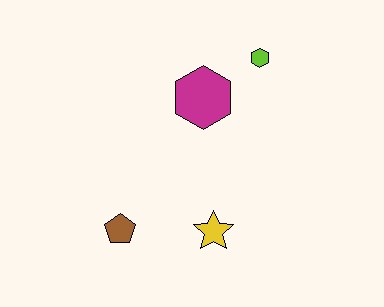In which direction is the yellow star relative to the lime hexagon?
The yellow star is below the lime hexagon.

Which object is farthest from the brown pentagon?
The lime hexagon is farthest from the brown pentagon.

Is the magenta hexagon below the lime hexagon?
Yes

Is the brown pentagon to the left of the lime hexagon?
Yes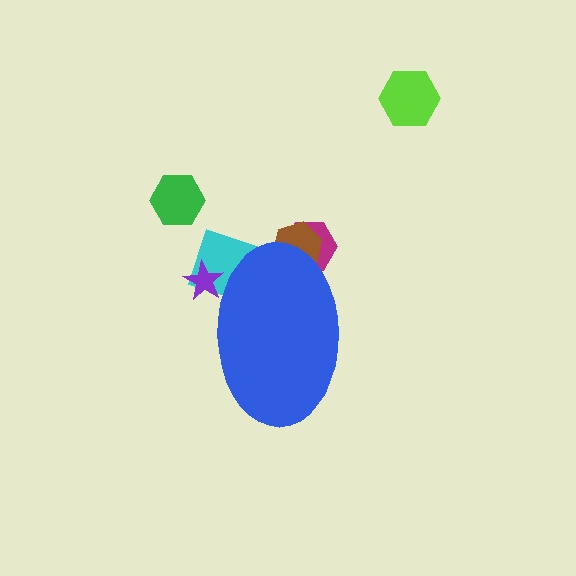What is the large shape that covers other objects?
A blue ellipse.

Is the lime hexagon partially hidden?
No, the lime hexagon is fully visible.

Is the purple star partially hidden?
Yes, the purple star is partially hidden behind the blue ellipse.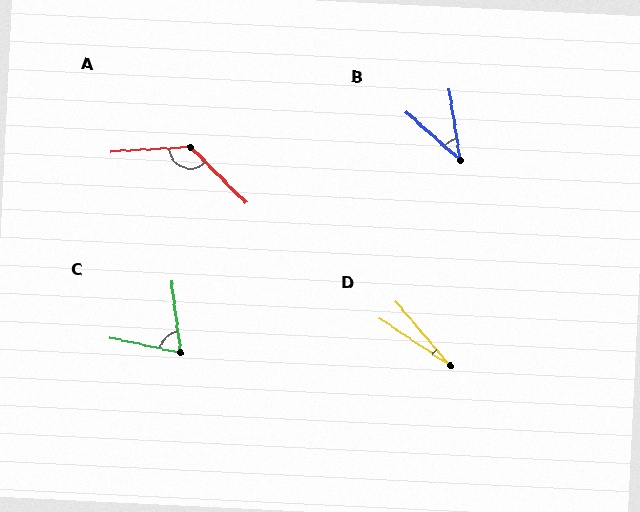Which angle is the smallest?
D, at approximately 16 degrees.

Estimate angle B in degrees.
Approximately 39 degrees.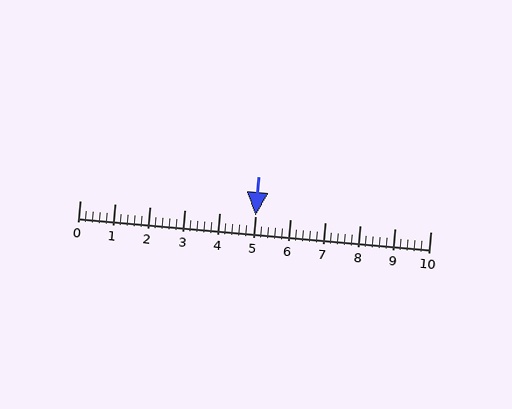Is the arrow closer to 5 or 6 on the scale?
The arrow is closer to 5.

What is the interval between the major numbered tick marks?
The major tick marks are spaced 1 units apart.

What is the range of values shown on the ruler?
The ruler shows values from 0 to 10.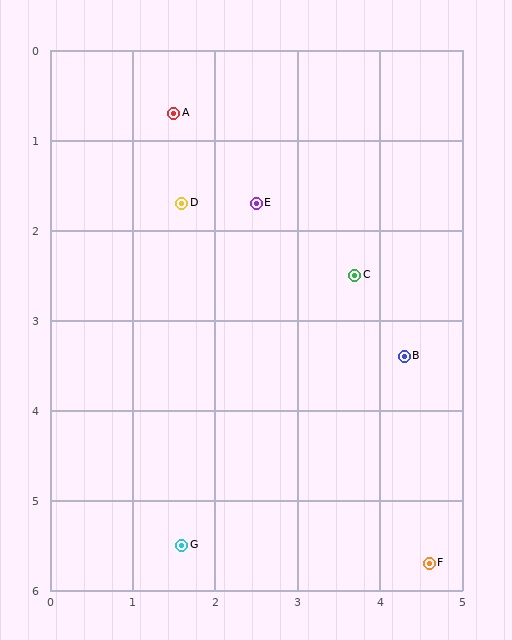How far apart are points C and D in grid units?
Points C and D are about 2.2 grid units apart.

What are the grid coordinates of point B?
Point B is at approximately (4.3, 3.4).